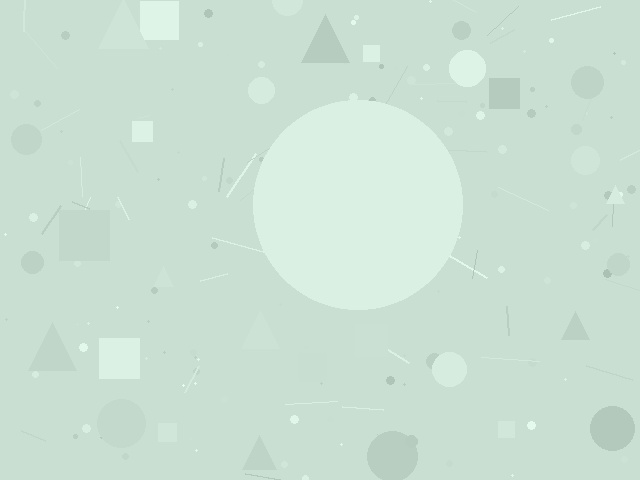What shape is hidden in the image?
A circle is hidden in the image.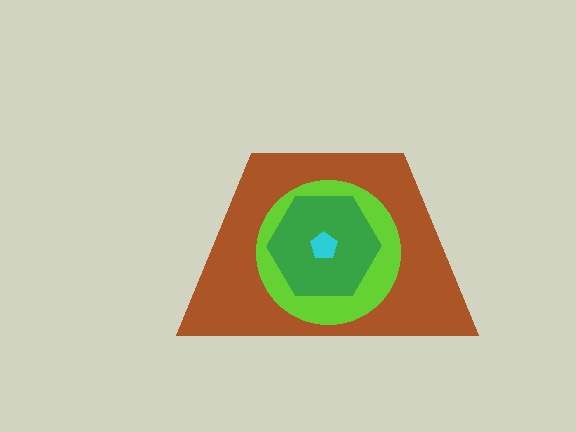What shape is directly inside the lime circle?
The green hexagon.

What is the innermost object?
The cyan pentagon.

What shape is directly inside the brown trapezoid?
The lime circle.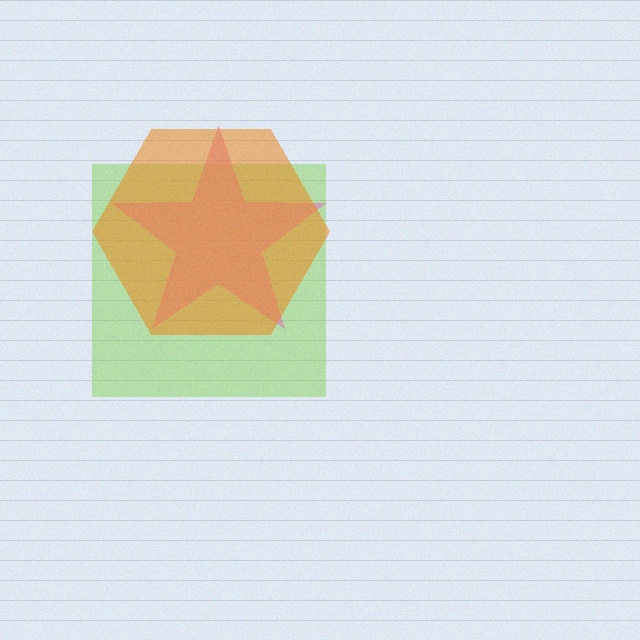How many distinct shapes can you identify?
There are 3 distinct shapes: a lime square, a pink star, an orange hexagon.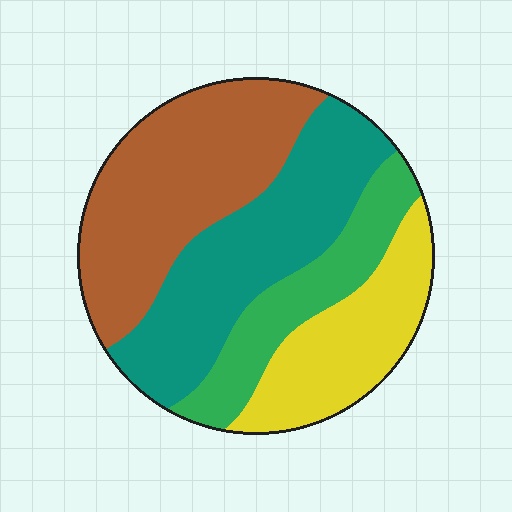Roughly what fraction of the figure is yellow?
Yellow covers around 20% of the figure.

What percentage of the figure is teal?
Teal covers roughly 30% of the figure.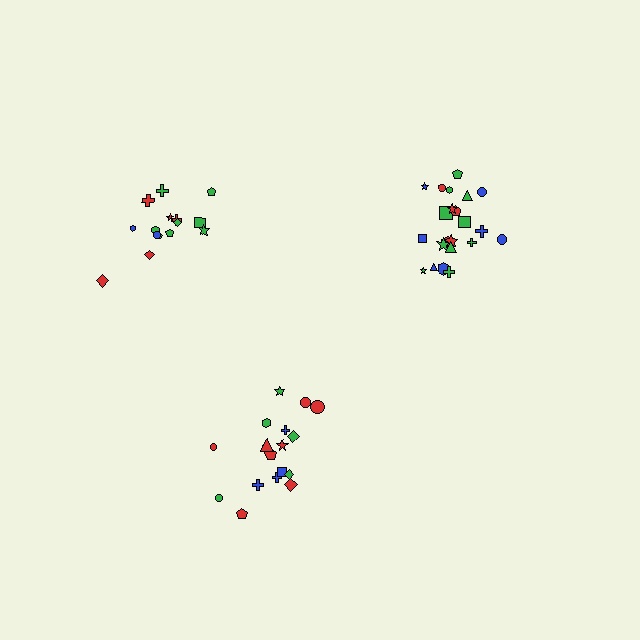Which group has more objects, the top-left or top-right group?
The top-right group.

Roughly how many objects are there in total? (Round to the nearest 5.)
Roughly 55 objects in total.